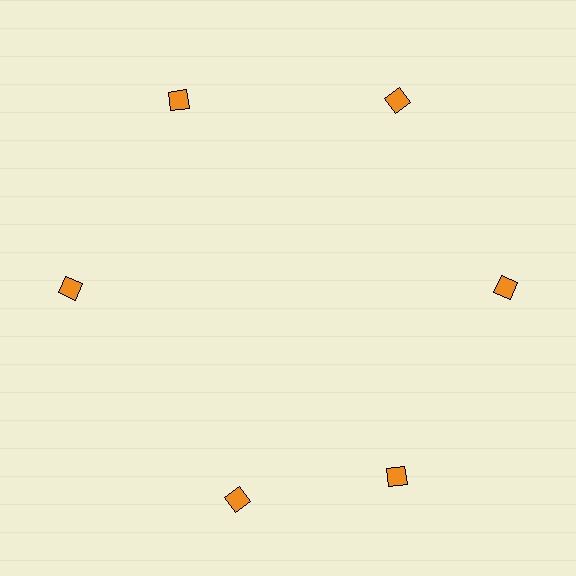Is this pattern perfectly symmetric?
No. The 6 orange diamonds are arranged in a ring, but one element near the 7 o'clock position is rotated out of alignment along the ring, breaking the 6-fold rotational symmetry.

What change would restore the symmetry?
The symmetry would be restored by rotating it back into even spacing with its neighbors so that all 6 diamonds sit at equal angles and equal distance from the center.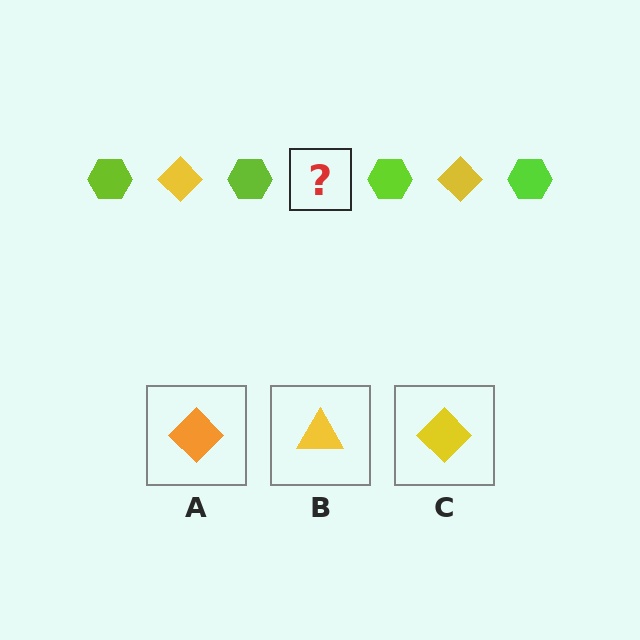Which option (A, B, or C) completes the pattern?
C.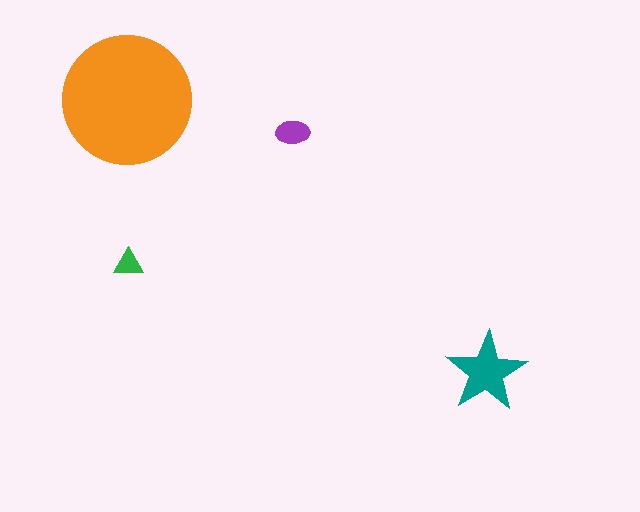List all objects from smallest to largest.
The green triangle, the purple ellipse, the teal star, the orange circle.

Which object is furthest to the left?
The orange circle is leftmost.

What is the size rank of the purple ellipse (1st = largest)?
3rd.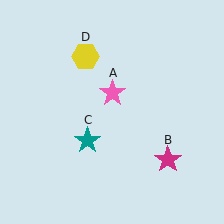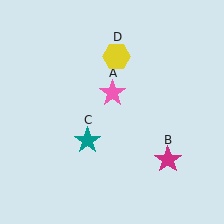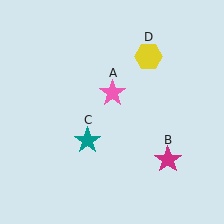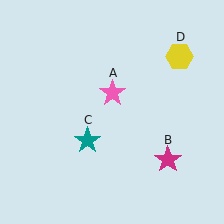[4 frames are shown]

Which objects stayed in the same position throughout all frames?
Pink star (object A) and magenta star (object B) and teal star (object C) remained stationary.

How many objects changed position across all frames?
1 object changed position: yellow hexagon (object D).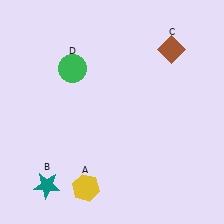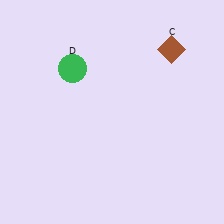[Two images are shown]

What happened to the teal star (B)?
The teal star (B) was removed in Image 2. It was in the bottom-left area of Image 1.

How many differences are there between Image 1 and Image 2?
There are 2 differences between the two images.